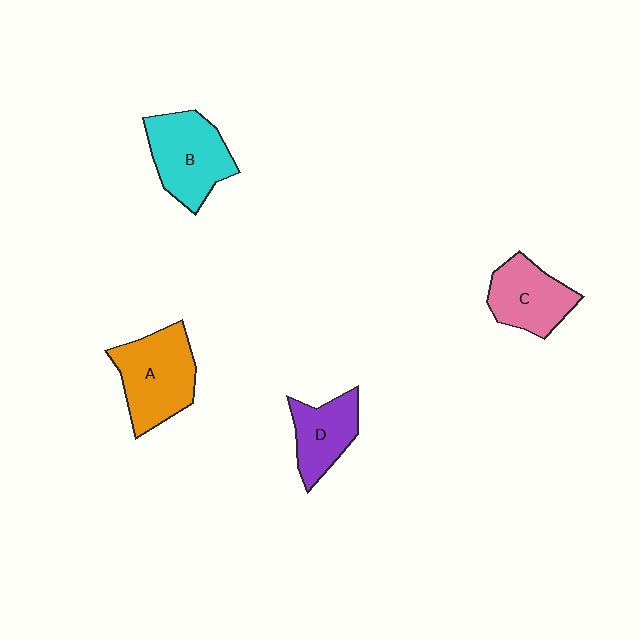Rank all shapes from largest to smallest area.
From largest to smallest: A (orange), B (cyan), C (pink), D (purple).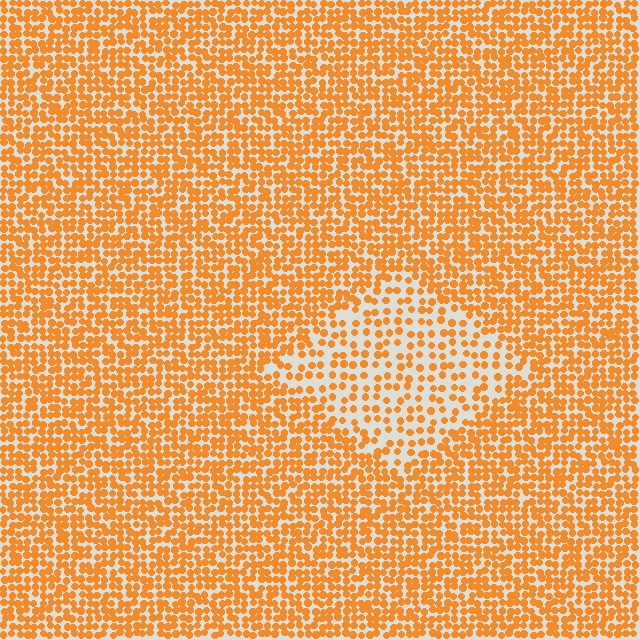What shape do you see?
I see a diamond.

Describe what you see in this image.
The image contains small orange elements arranged at two different densities. A diamond-shaped region is visible where the elements are less densely packed than the surrounding area.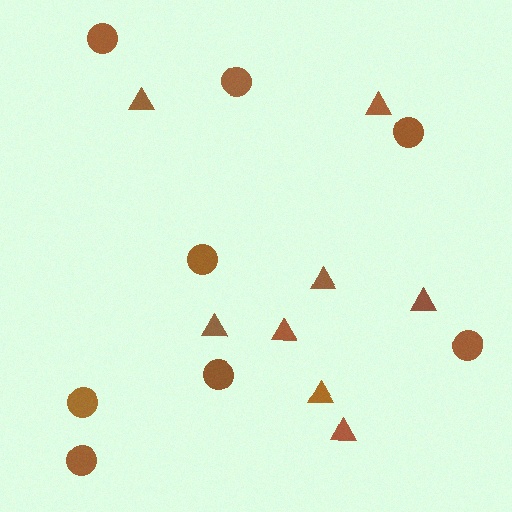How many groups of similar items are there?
There are 2 groups: one group of triangles (8) and one group of circles (8).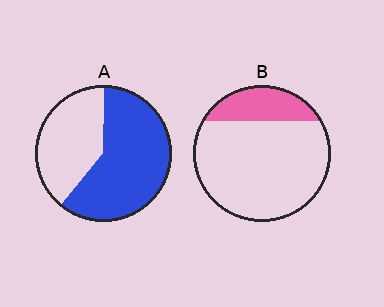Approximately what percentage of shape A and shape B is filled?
A is approximately 60% and B is approximately 20%.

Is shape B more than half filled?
No.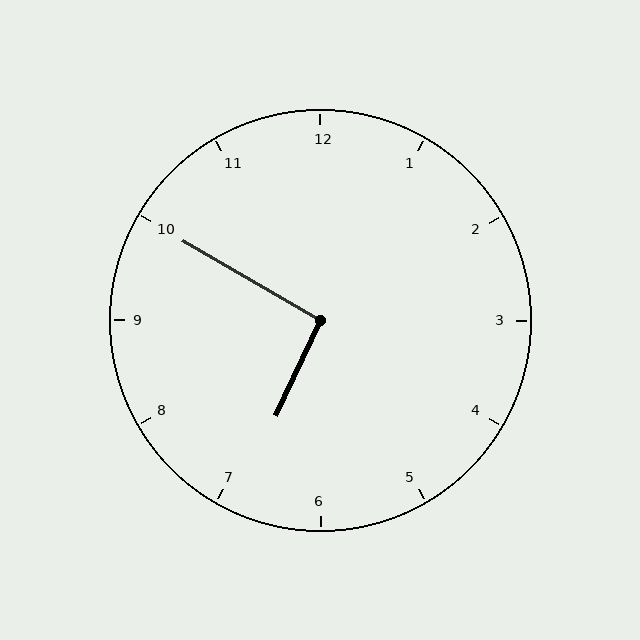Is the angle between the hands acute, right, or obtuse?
It is right.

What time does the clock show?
6:50.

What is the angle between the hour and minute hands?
Approximately 95 degrees.